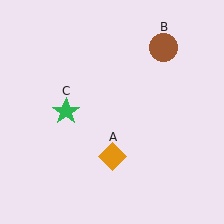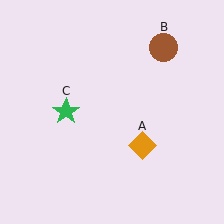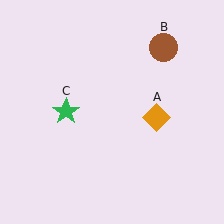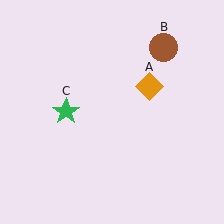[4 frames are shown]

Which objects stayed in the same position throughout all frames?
Brown circle (object B) and green star (object C) remained stationary.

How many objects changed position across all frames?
1 object changed position: orange diamond (object A).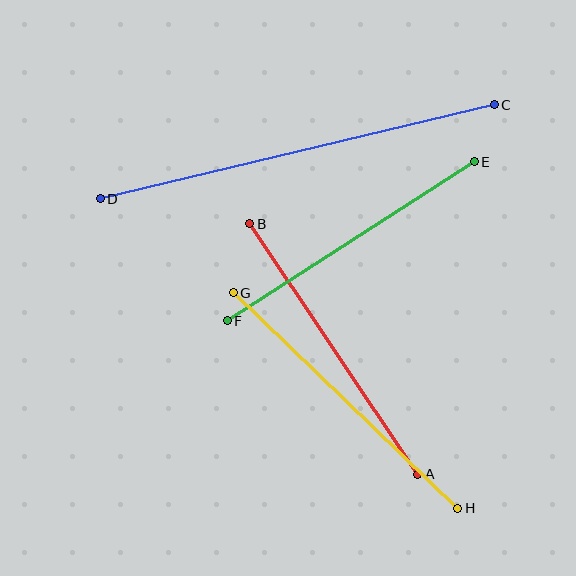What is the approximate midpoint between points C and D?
The midpoint is at approximately (297, 152) pixels.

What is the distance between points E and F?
The distance is approximately 294 pixels.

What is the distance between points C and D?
The distance is approximately 405 pixels.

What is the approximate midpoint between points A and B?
The midpoint is at approximately (334, 349) pixels.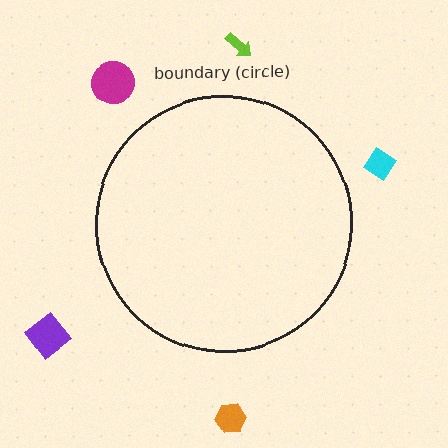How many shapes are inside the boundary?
0 inside, 5 outside.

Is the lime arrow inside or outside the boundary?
Outside.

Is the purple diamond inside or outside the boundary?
Outside.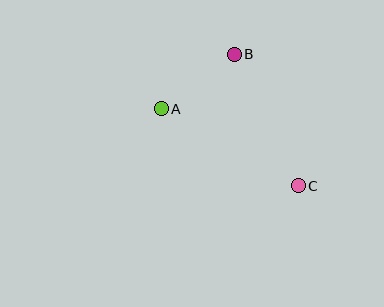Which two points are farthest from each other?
Points A and C are farthest from each other.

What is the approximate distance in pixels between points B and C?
The distance between B and C is approximately 146 pixels.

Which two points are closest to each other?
Points A and B are closest to each other.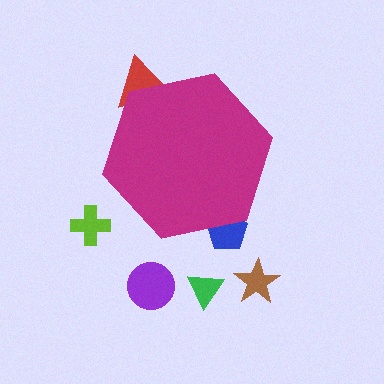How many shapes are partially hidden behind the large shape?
2 shapes are partially hidden.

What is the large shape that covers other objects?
A magenta hexagon.